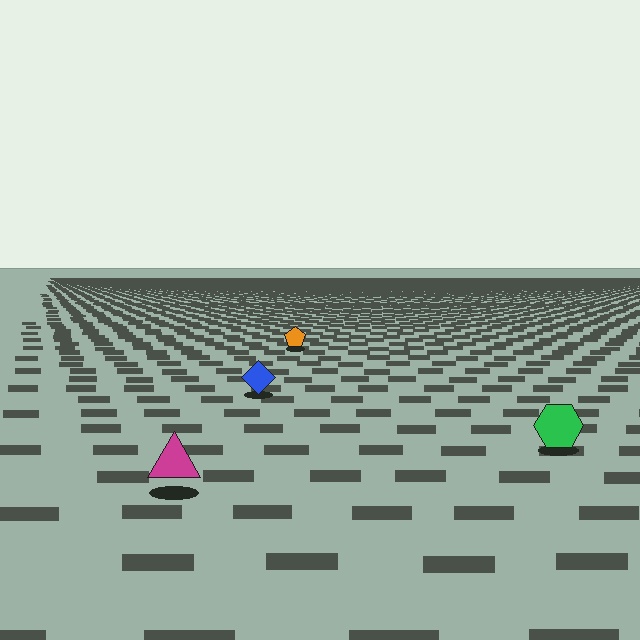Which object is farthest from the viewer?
The orange pentagon is farthest from the viewer. It appears smaller and the ground texture around it is denser.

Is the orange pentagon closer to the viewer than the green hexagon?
No. The green hexagon is closer — you can tell from the texture gradient: the ground texture is coarser near it.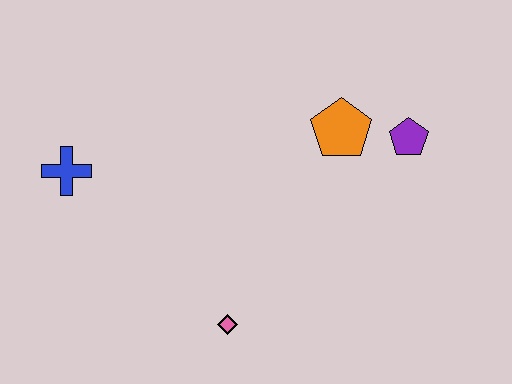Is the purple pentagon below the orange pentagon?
Yes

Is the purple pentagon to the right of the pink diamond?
Yes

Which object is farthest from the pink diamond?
The purple pentagon is farthest from the pink diamond.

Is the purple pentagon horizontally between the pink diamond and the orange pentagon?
No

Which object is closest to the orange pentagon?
The purple pentagon is closest to the orange pentagon.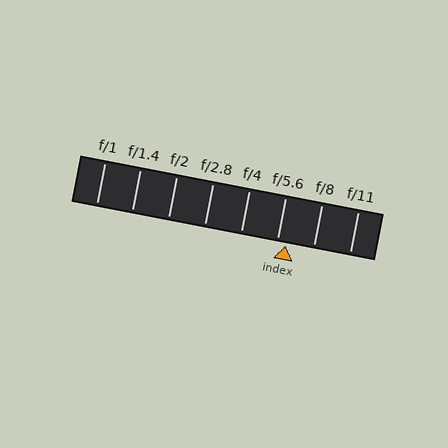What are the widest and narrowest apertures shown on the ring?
The widest aperture shown is f/1 and the narrowest is f/11.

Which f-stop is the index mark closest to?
The index mark is closest to f/5.6.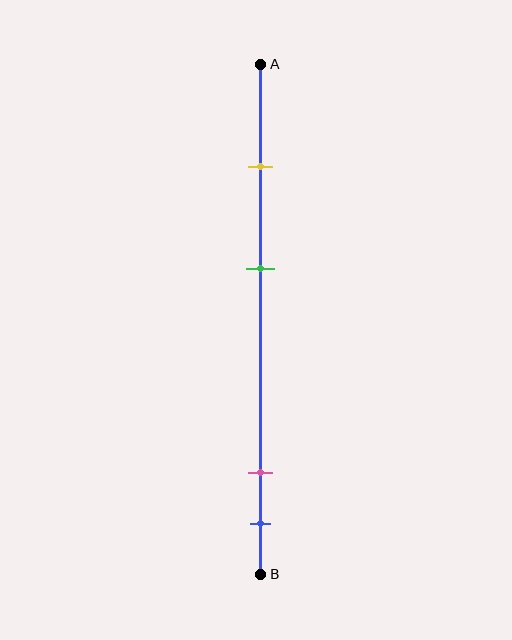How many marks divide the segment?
There are 4 marks dividing the segment.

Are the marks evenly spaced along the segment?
No, the marks are not evenly spaced.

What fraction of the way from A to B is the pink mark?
The pink mark is approximately 80% (0.8) of the way from A to B.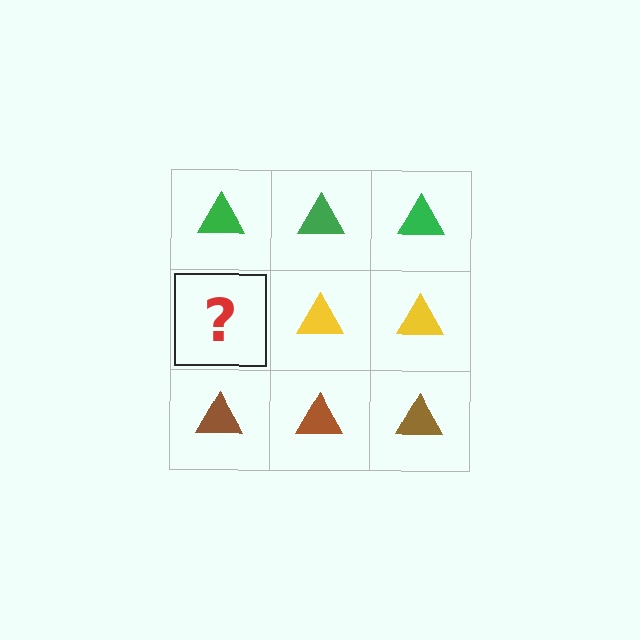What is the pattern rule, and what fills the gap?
The rule is that each row has a consistent color. The gap should be filled with a yellow triangle.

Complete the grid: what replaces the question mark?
The question mark should be replaced with a yellow triangle.